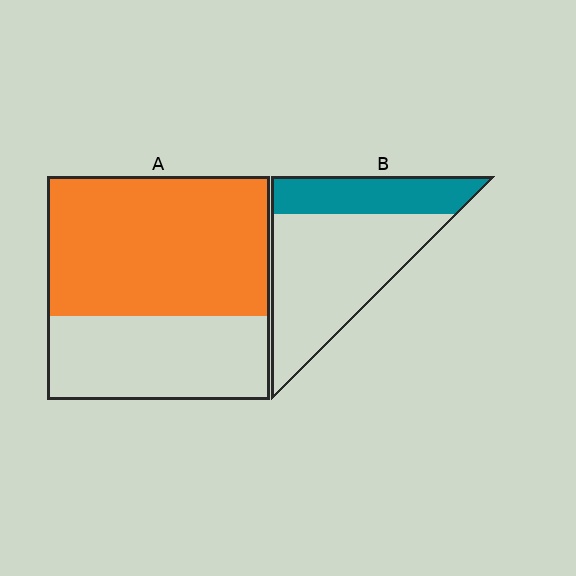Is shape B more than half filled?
No.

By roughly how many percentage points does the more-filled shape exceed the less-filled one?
By roughly 30 percentage points (A over B).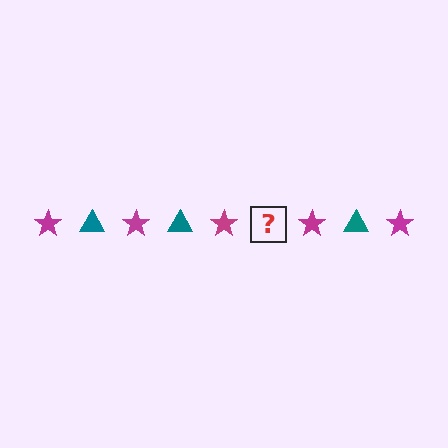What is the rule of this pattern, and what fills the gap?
The rule is that the pattern alternates between magenta star and teal triangle. The gap should be filled with a teal triangle.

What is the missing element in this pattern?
The missing element is a teal triangle.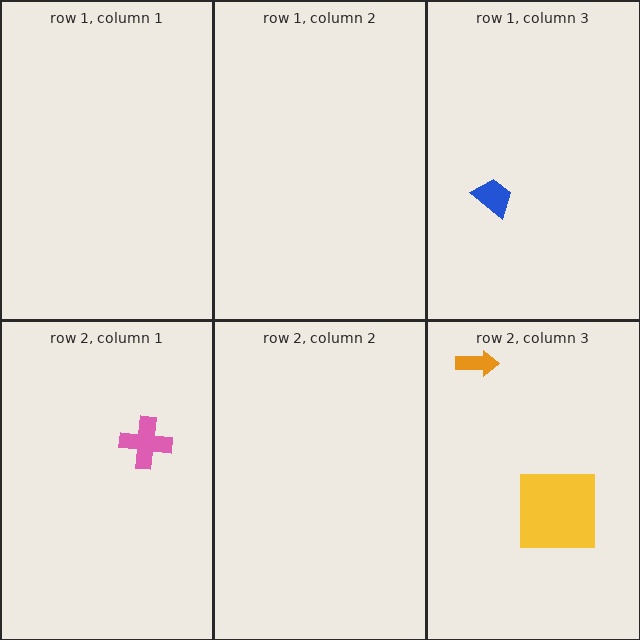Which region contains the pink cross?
The row 2, column 1 region.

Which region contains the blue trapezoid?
The row 1, column 3 region.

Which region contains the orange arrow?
The row 2, column 3 region.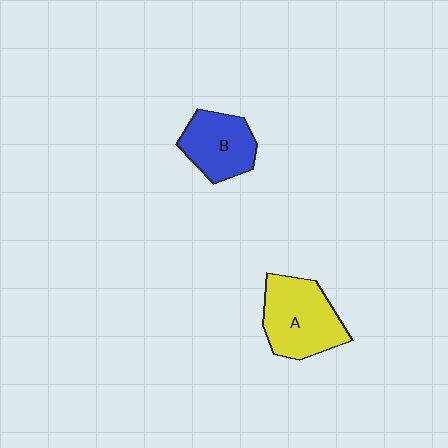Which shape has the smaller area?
Shape B (blue).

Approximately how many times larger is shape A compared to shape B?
Approximately 1.3 times.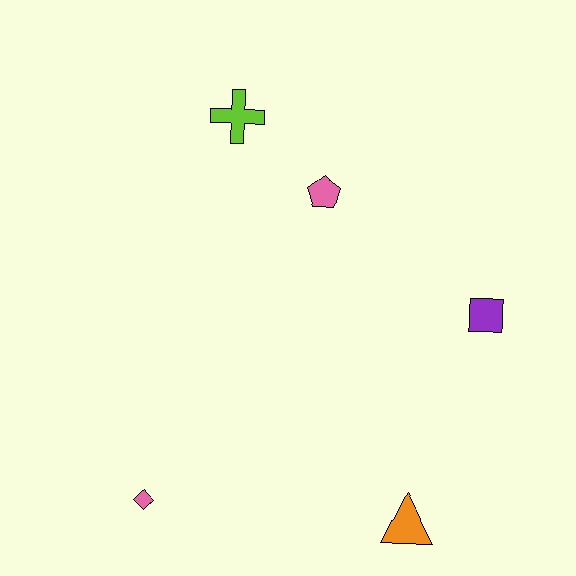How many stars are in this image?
There are no stars.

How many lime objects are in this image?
There is 1 lime object.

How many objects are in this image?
There are 5 objects.